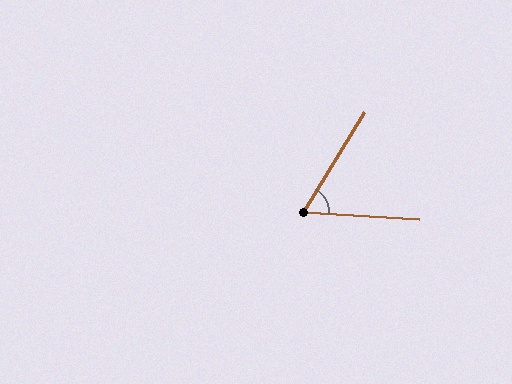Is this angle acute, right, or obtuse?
It is acute.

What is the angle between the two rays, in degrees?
Approximately 62 degrees.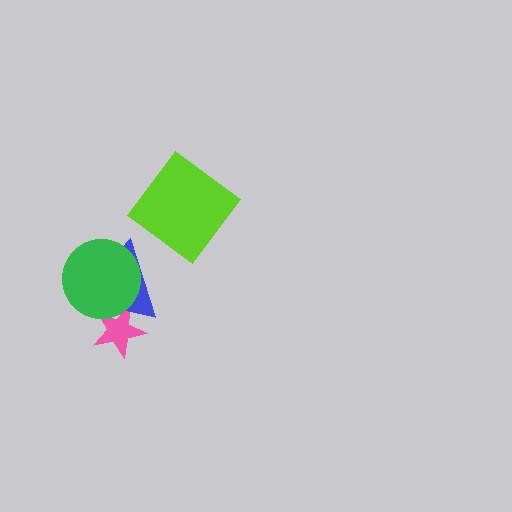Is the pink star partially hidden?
Yes, it is partially covered by another shape.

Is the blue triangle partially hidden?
Yes, it is partially covered by another shape.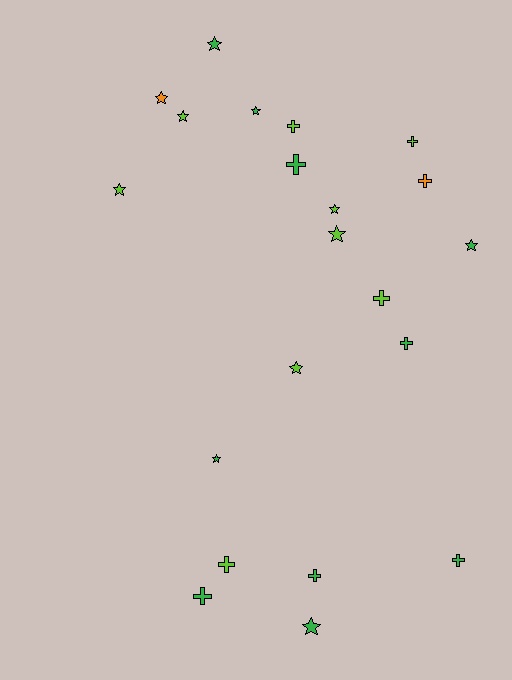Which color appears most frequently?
Green, with 10 objects.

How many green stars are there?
There are 5 green stars.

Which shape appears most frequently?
Star, with 11 objects.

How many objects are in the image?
There are 21 objects.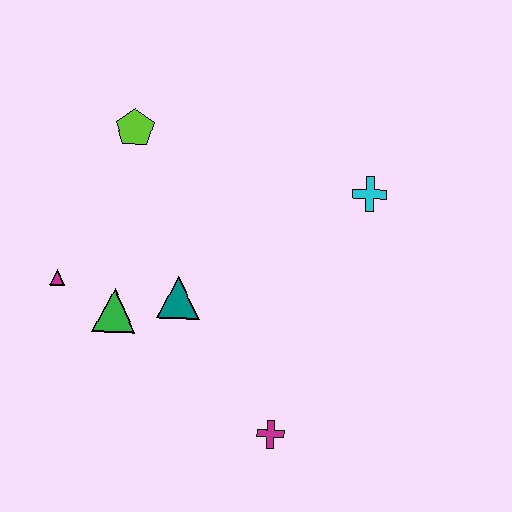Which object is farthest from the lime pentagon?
The magenta cross is farthest from the lime pentagon.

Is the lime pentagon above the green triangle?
Yes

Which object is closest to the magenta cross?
The teal triangle is closest to the magenta cross.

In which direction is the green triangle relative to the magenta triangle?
The green triangle is to the right of the magenta triangle.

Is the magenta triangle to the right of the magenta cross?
No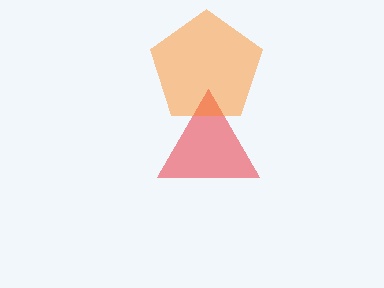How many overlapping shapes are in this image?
There are 2 overlapping shapes in the image.